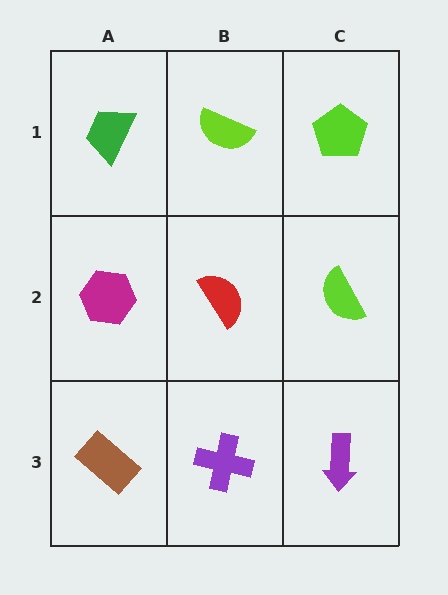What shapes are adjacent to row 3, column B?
A red semicircle (row 2, column B), a brown rectangle (row 3, column A), a purple arrow (row 3, column C).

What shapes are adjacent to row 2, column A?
A green trapezoid (row 1, column A), a brown rectangle (row 3, column A), a red semicircle (row 2, column B).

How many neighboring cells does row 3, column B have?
3.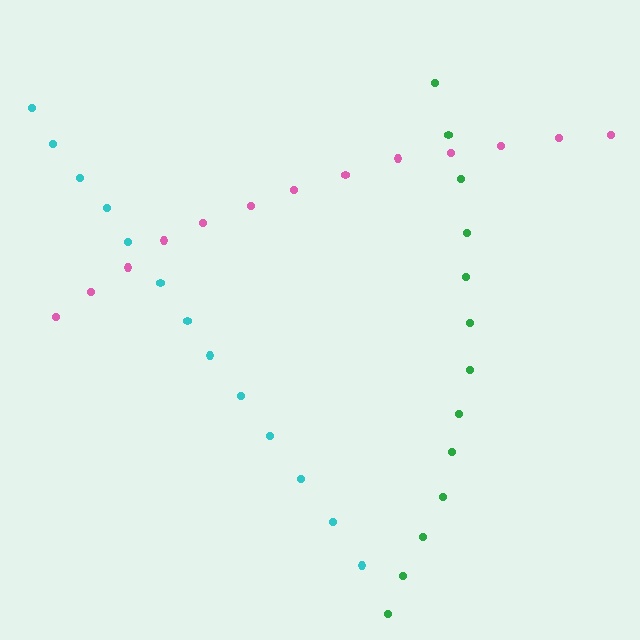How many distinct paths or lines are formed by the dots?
There are 3 distinct paths.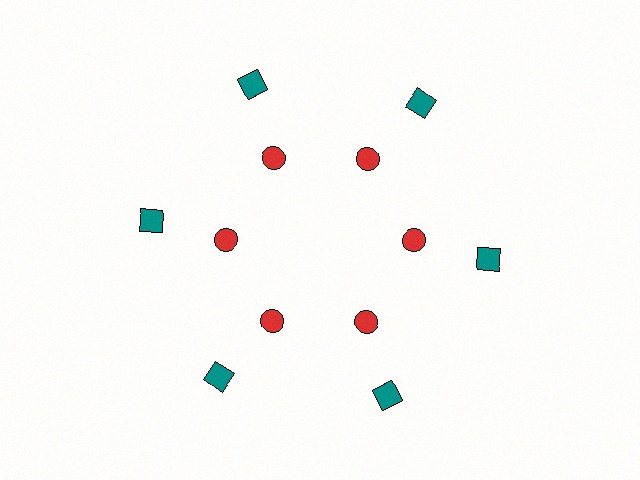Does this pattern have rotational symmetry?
Yes, this pattern has 6-fold rotational symmetry. It looks the same after rotating 60 degrees around the center.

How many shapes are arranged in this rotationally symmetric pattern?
There are 12 shapes, arranged in 6 groups of 2.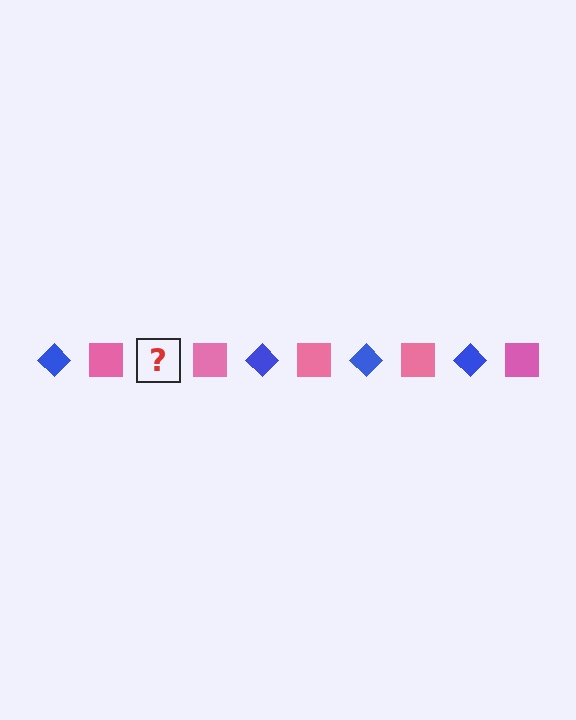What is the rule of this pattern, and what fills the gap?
The rule is that the pattern alternates between blue diamond and pink square. The gap should be filled with a blue diamond.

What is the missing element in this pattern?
The missing element is a blue diamond.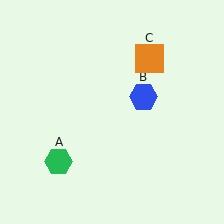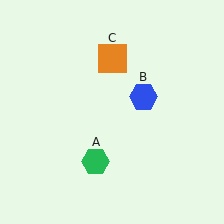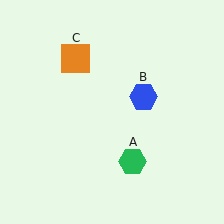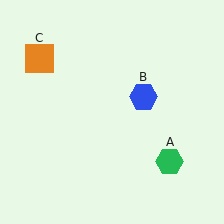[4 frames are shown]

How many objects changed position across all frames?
2 objects changed position: green hexagon (object A), orange square (object C).